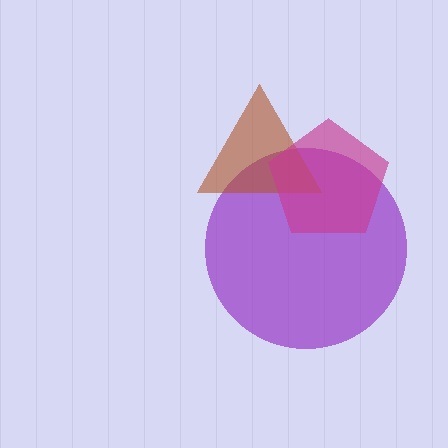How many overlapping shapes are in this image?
There are 3 overlapping shapes in the image.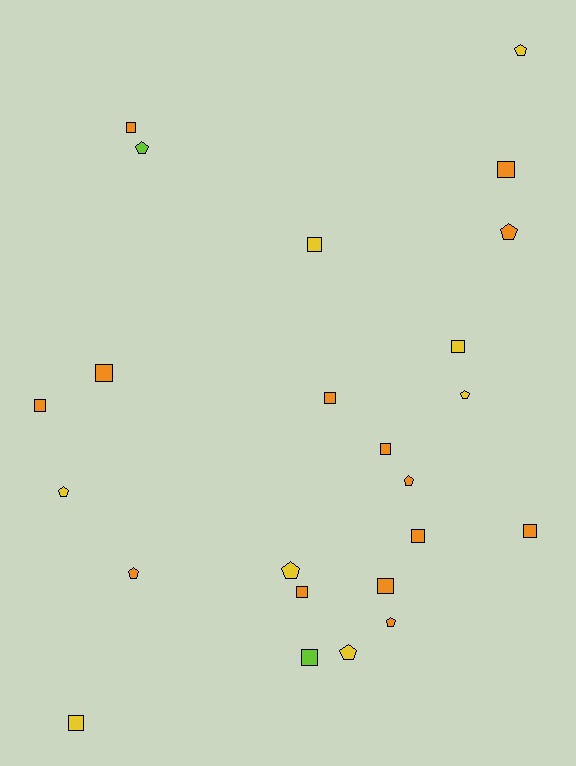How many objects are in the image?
There are 24 objects.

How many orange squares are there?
There are 10 orange squares.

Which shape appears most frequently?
Square, with 14 objects.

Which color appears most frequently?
Orange, with 14 objects.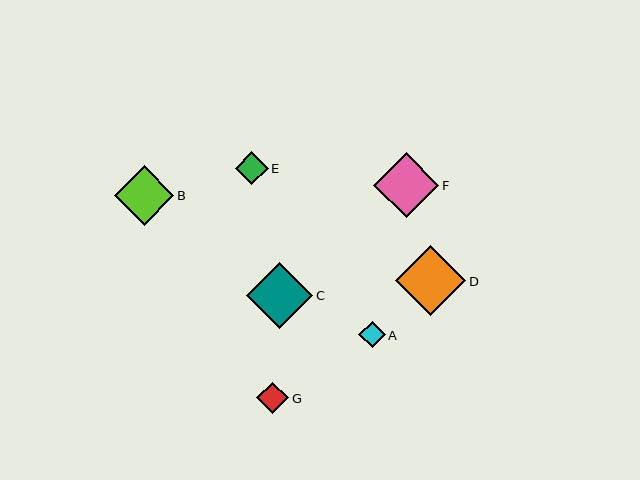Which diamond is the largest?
Diamond D is the largest with a size of approximately 70 pixels.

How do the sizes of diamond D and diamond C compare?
Diamond D and diamond C are approximately the same size.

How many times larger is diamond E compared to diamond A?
Diamond E is approximately 1.3 times the size of diamond A.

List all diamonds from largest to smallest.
From largest to smallest: D, C, F, B, E, G, A.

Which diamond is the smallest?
Diamond A is the smallest with a size of approximately 26 pixels.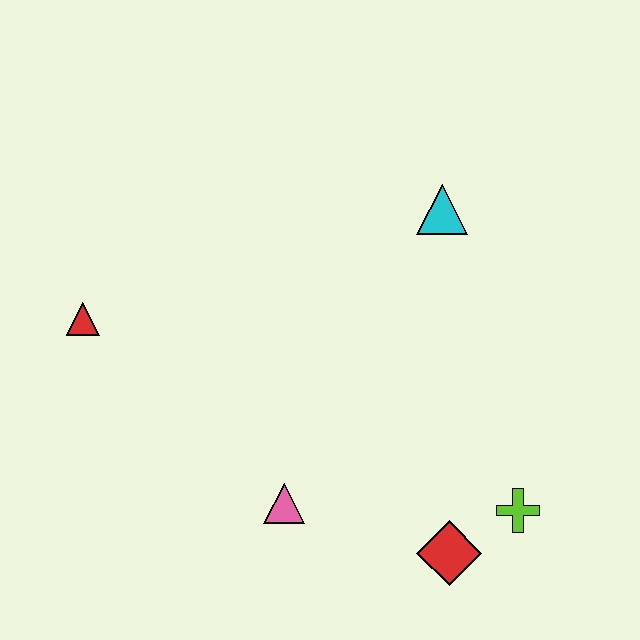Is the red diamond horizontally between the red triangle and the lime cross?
Yes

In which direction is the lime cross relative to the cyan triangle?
The lime cross is below the cyan triangle.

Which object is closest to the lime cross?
The red diamond is closest to the lime cross.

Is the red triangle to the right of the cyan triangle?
No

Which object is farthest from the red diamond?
The red triangle is farthest from the red diamond.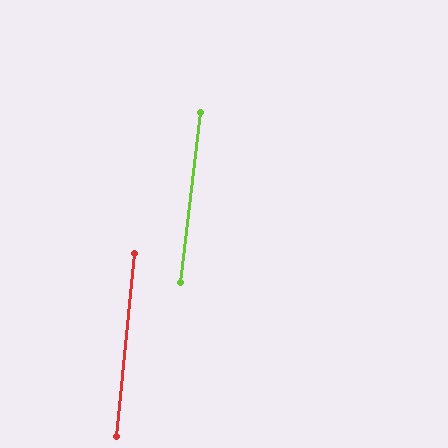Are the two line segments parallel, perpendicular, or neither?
Parallel — their directions differ by only 1.3°.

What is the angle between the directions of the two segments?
Approximately 1 degree.